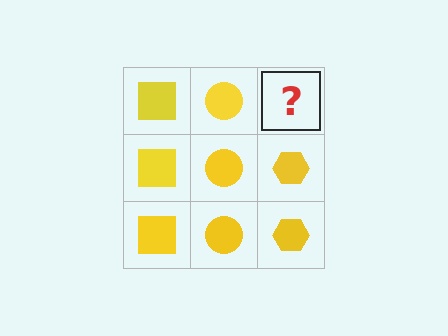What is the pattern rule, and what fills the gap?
The rule is that each column has a consistent shape. The gap should be filled with a yellow hexagon.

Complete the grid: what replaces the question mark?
The question mark should be replaced with a yellow hexagon.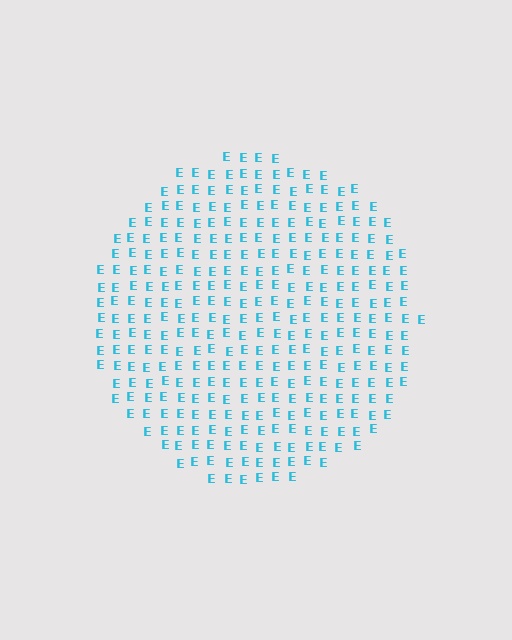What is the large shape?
The large shape is a circle.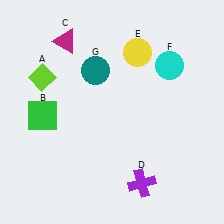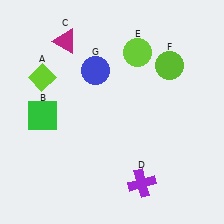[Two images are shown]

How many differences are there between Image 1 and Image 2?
There are 3 differences between the two images.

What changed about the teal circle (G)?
In Image 1, G is teal. In Image 2, it changed to blue.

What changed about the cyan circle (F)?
In Image 1, F is cyan. In Image 2, it changed to lime.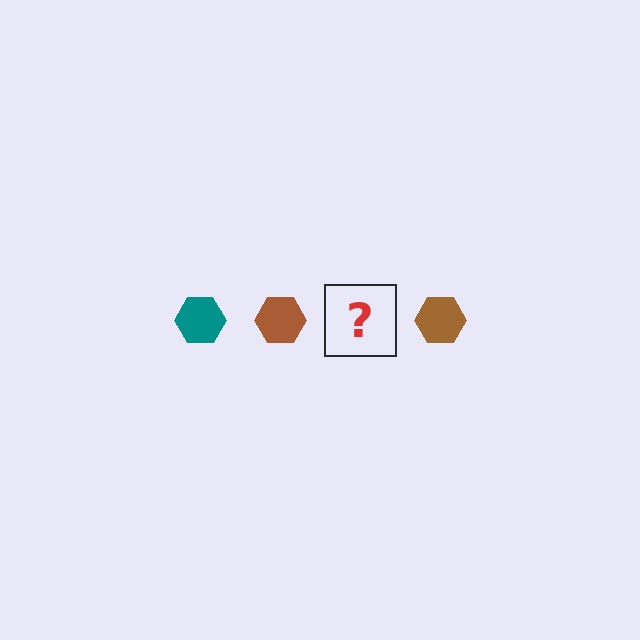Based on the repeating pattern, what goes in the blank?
The blank should be a teal hexagon.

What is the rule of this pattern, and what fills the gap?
The rule is that the pattern cycles through teal, brown hexagons. The gap should be filled with a teal hexagon.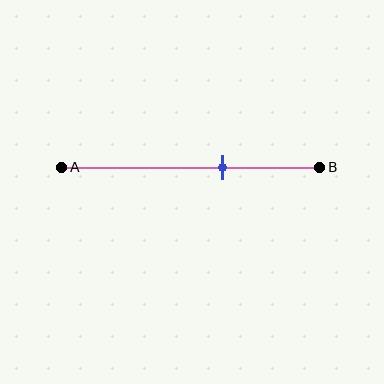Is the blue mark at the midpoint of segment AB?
No, the mark is at about 60% from A, not at the 50% midpoint.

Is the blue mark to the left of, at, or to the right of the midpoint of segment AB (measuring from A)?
The blue mark is to the right of the midpoint of segment AB.